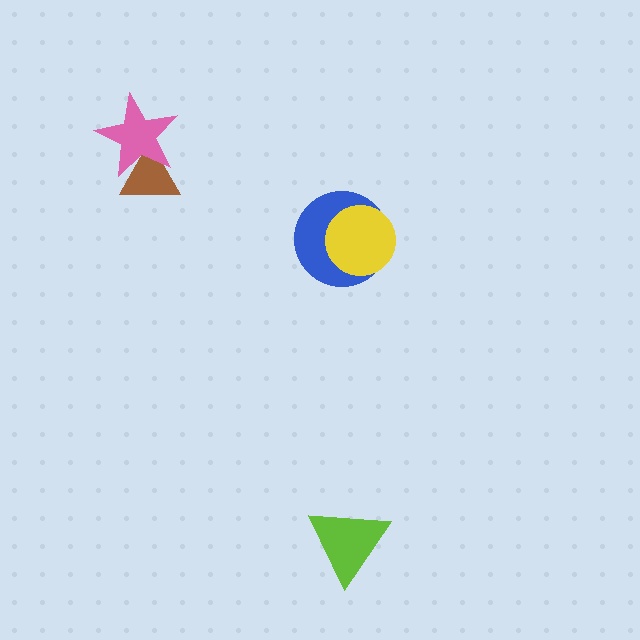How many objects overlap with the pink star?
1 object overlaps with the pink star.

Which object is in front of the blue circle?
The yellow circle is in front of the blue circle.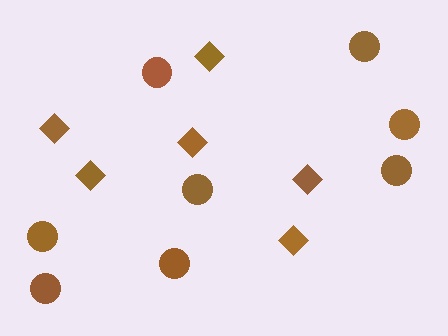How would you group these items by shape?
There are 2 groups: one group of diamonds (6) and one group of circles (8).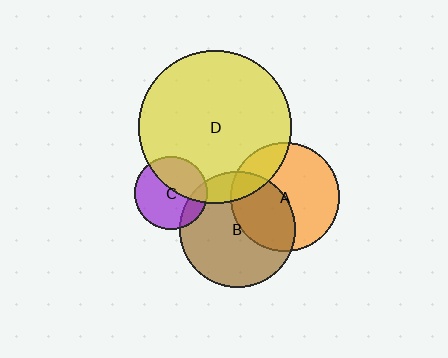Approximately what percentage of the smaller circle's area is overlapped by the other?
Approximately 40%.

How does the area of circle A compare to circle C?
Approximately 2.3 times.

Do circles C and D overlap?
Yes.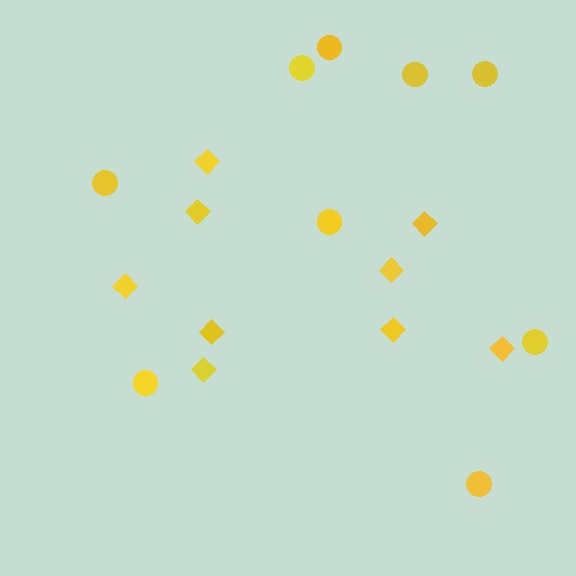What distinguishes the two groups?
There are 2 groups: one group of diamonds (9) and one group of circles (9).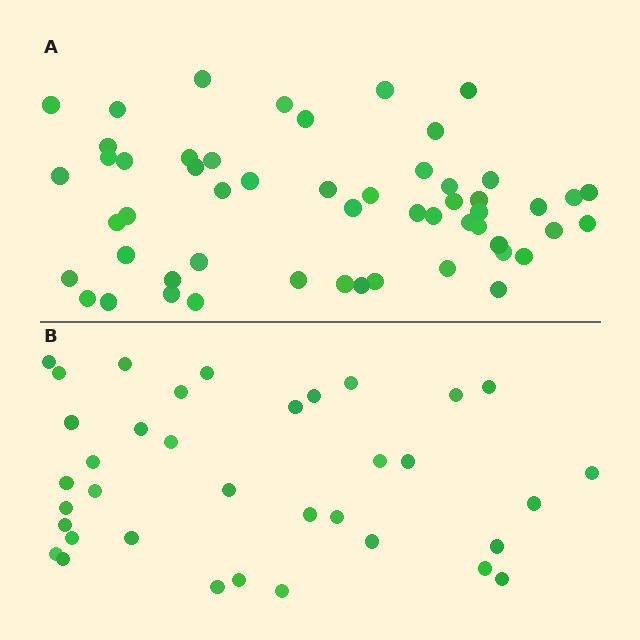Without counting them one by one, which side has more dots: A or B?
Region A (the top region) has more dots.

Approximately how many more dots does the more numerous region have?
Region A has approximately 20 more dots than region B.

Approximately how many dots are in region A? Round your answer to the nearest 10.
About 50 dots. (The exact count is 54, which rounds to 50.)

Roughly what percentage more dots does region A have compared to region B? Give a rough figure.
About 50% more.